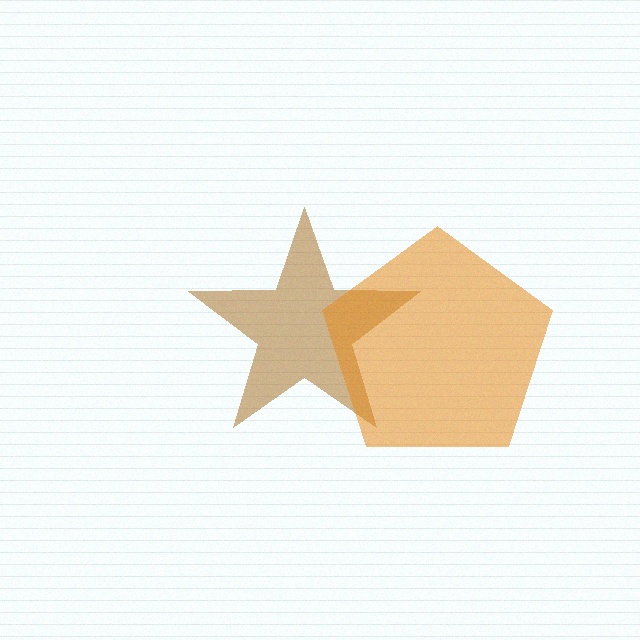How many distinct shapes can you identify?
There are 2 distinct shapes: a brown star, an orange pentagon.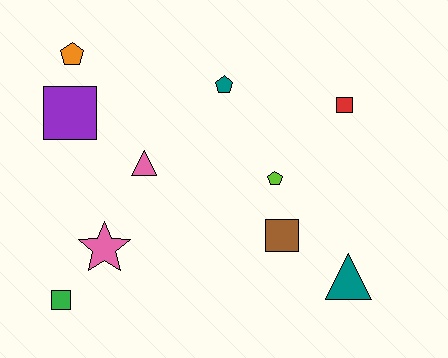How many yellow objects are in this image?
There are no yellow objects.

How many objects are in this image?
There are 10 objects.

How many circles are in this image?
There are no circles.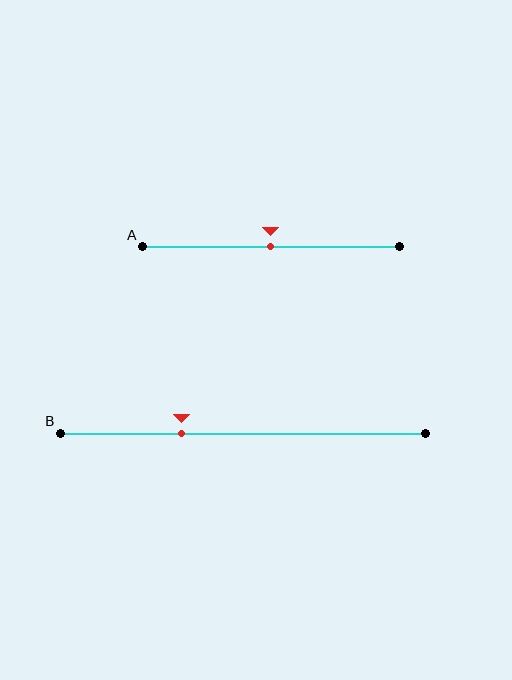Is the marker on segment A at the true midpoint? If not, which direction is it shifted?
Yes, the marker on segment A is at the true midpoint.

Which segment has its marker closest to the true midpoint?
Segment A has its marker closest to the true midpoint.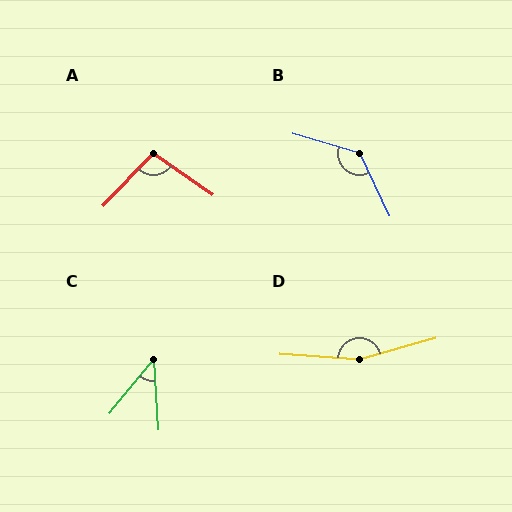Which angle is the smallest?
C, at approximately 43 degrees.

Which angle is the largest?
D, at approximately 161 degrees.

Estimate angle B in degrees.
Approximately 132 degrees.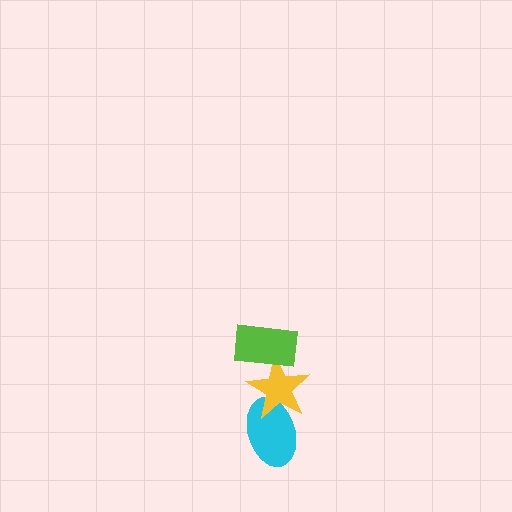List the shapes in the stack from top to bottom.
From top to bottom: the lime rectangle, the yellow star, the cyan ellipse.